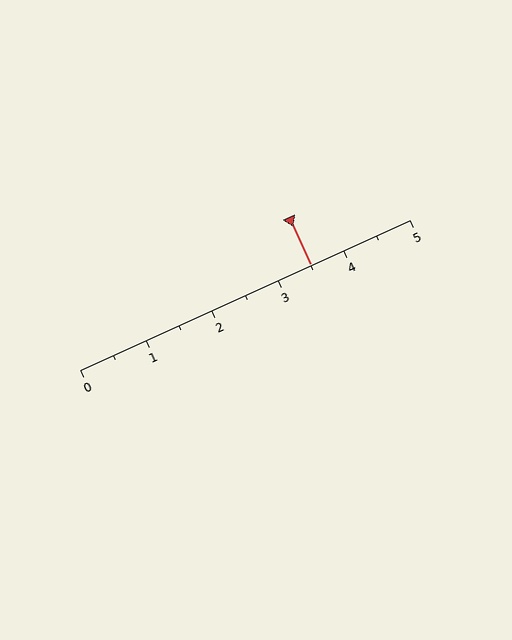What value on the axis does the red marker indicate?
The marker indicates approximately 3.5.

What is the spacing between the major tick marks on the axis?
The major ticks are spaced 1 apart.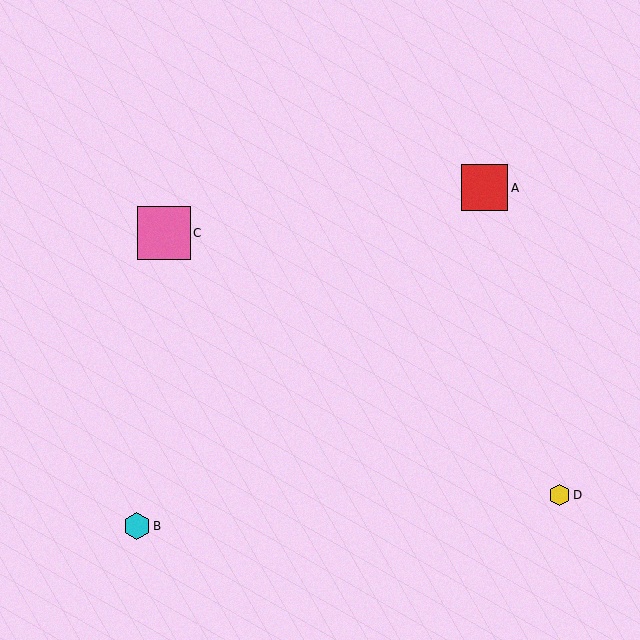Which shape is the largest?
The pink square (labeled C) is the largest.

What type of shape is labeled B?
Shape B is a cyan hexagon.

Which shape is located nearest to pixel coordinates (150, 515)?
The cyan hexagon (labeled B) at (137, 526) is nearest to that location.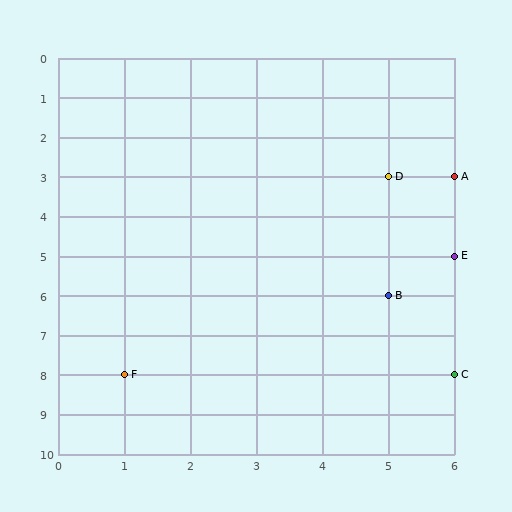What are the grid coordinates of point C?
Point C is at grid coordinates (6, 8).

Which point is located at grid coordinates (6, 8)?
Point C is at (6, 8).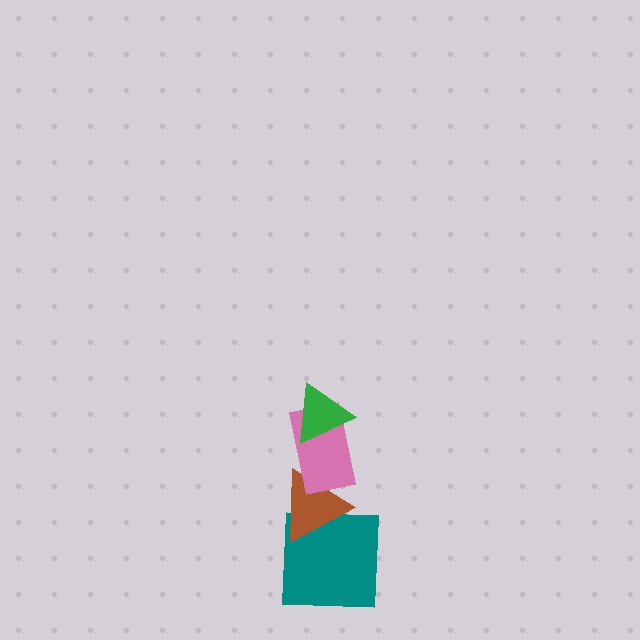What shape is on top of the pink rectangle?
The green triangle is on top of the pink rectangle.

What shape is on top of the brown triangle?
The pink rectangle is on top of the brown triangle.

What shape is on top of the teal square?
The brown triangle is on top of the teal square.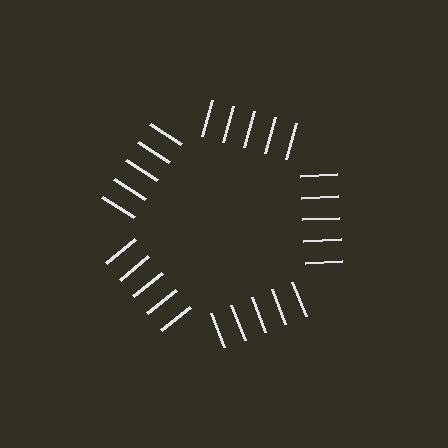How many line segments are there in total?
25 — 5 along each of the 5 edges.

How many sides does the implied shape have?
5 sides — the line-ends trace a pentagon.